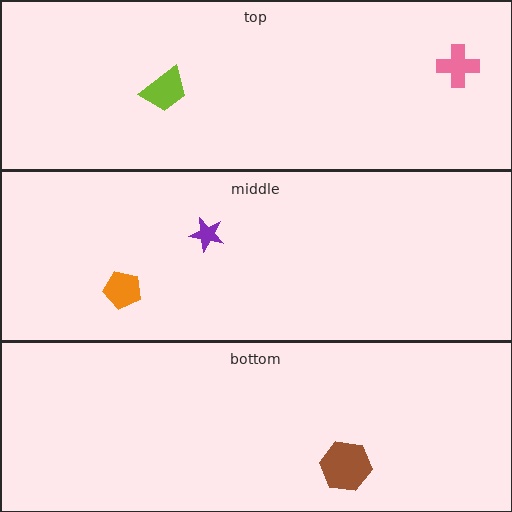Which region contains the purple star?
The middle region.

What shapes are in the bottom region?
The brown hexagon.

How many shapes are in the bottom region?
1.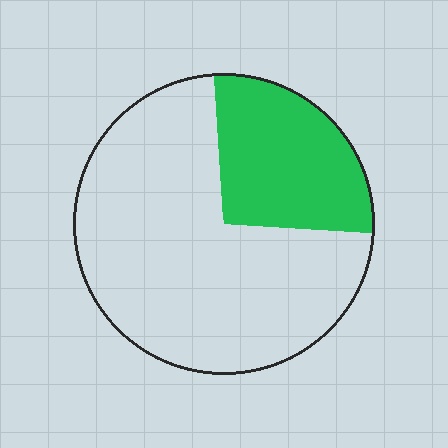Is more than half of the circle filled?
No.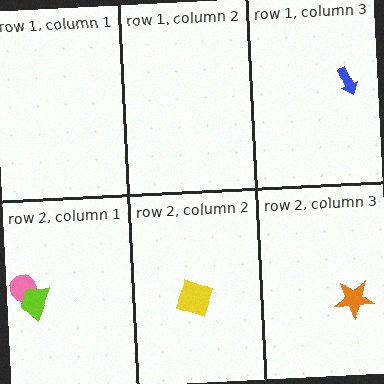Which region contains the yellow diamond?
The row 2, column 2 region.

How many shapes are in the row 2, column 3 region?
1.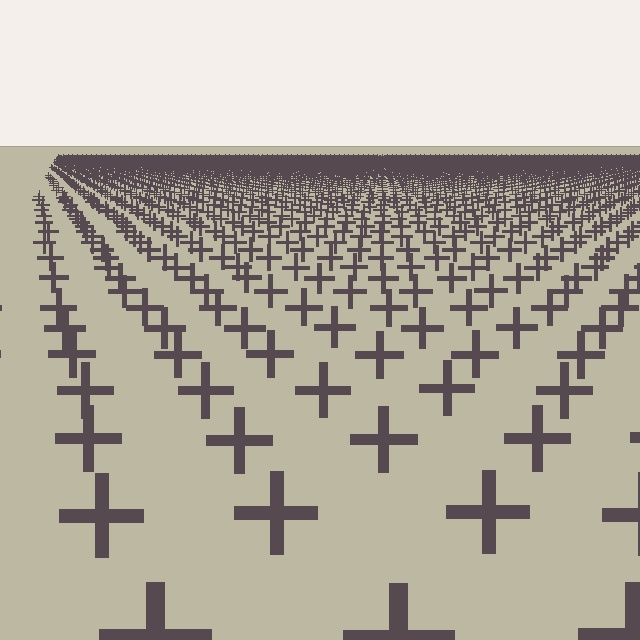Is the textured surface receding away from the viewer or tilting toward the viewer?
The surface is receding away from the viewer. Texture elements get smaller and denser toward the top.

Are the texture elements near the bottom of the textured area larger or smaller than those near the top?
Larger. Near the bottom, elements are closer to the viewer and appear at a bigger on-screen size.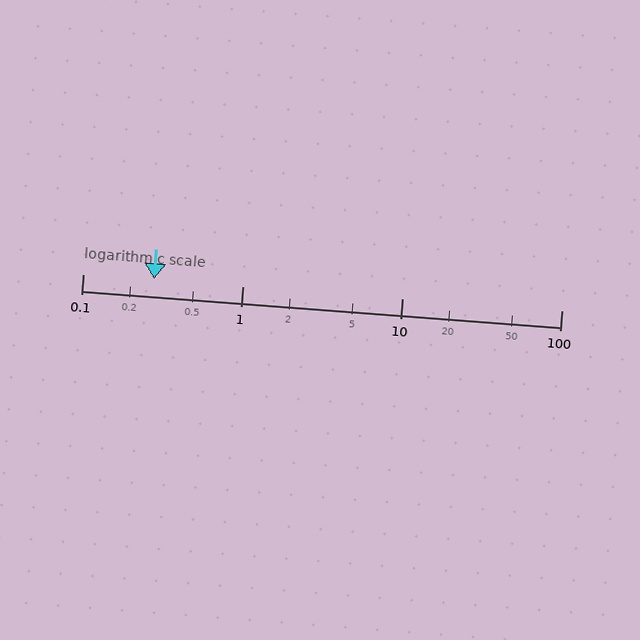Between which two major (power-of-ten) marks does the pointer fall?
The pointer is between 0.1 and 1.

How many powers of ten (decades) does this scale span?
The scale spans 3 decades, from 0.1 to 100.